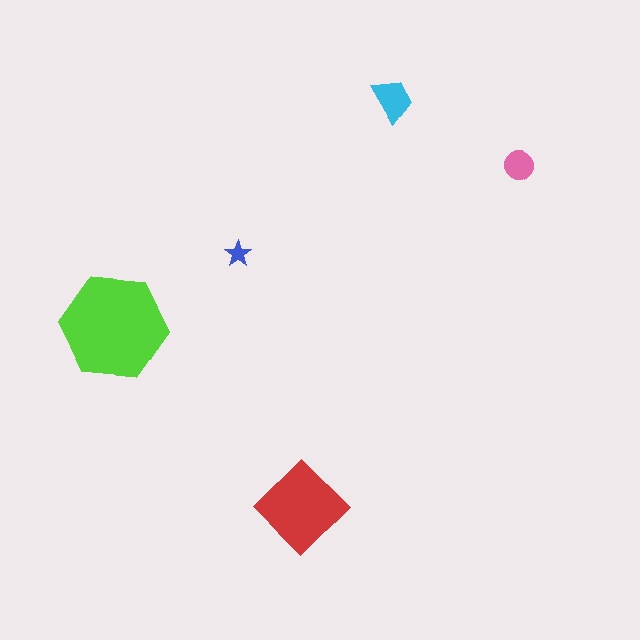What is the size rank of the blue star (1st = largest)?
5th.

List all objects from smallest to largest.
The blue star, the pink circle, the cyan trapezoid, the red diamond, the lime hexagon.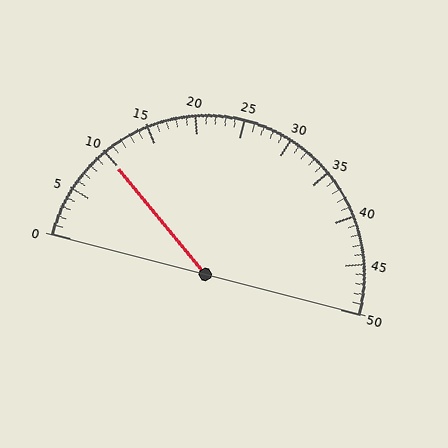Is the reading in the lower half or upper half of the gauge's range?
The reading is in the lower half of the range (0 to 50).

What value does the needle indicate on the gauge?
The needle indicates approximately 10.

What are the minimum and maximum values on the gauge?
The gauge ranges from 0 to 50.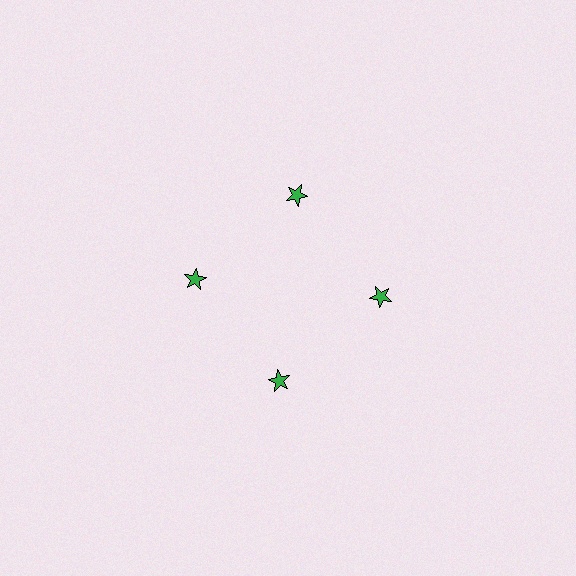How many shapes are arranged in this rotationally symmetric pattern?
There are 4 shapes, arranged in 4 groups of 1.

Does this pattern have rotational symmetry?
Yes, this pattern has 4-fold rotational symmetry. It looks the same after rotating 90 degrees around the center.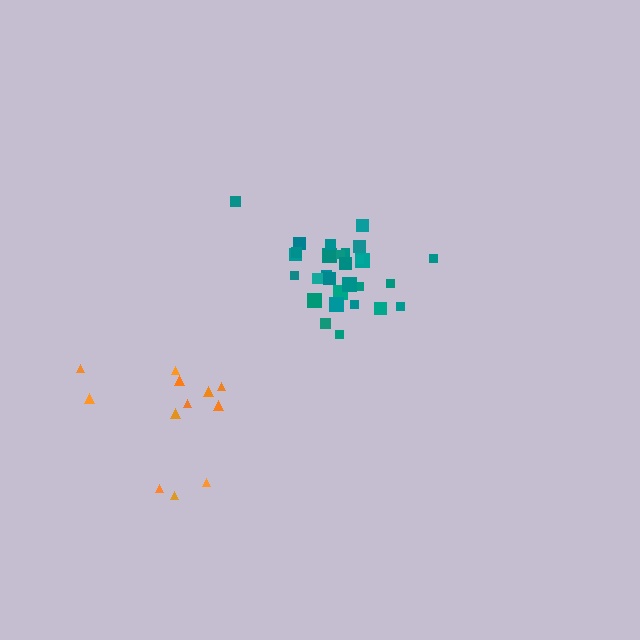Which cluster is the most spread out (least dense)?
Orange.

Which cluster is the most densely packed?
Teal.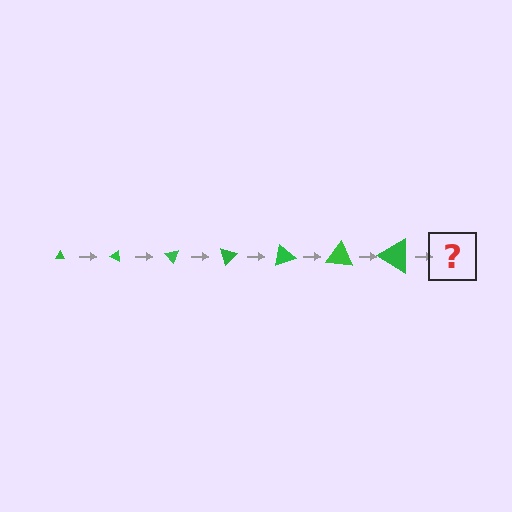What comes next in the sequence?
The next element should be a triangle, larger than the previous one and rotated 175 degrees from the start.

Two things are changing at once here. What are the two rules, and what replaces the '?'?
The two rules are that the triangle grows larger each step and it rotates 25 degrees each step. The '?' should be a triangle, larger than the previous one and rotated 175 degrees from the start.